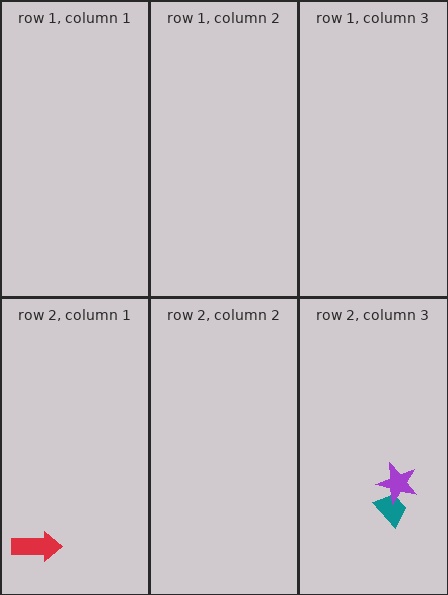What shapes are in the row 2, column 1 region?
The red arrow.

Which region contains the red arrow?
The row 2, column 1 region.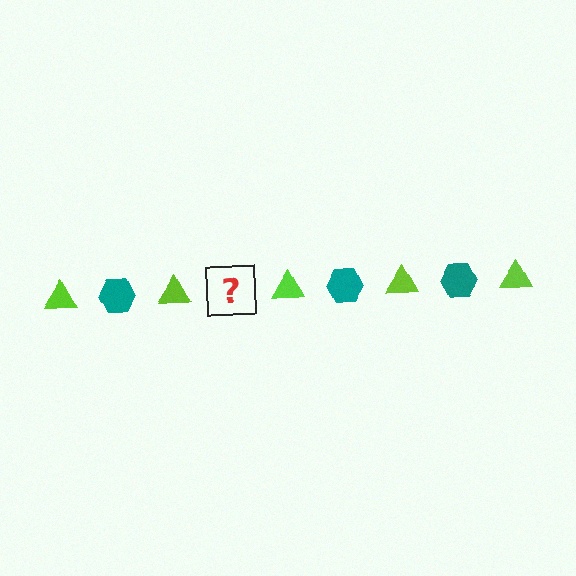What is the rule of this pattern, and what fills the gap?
The rule is that the pattern alternates between lime triangle and teal hexagon. The gap should be filled with a teal hexagon.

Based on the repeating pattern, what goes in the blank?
The blank should be a teal hexagon.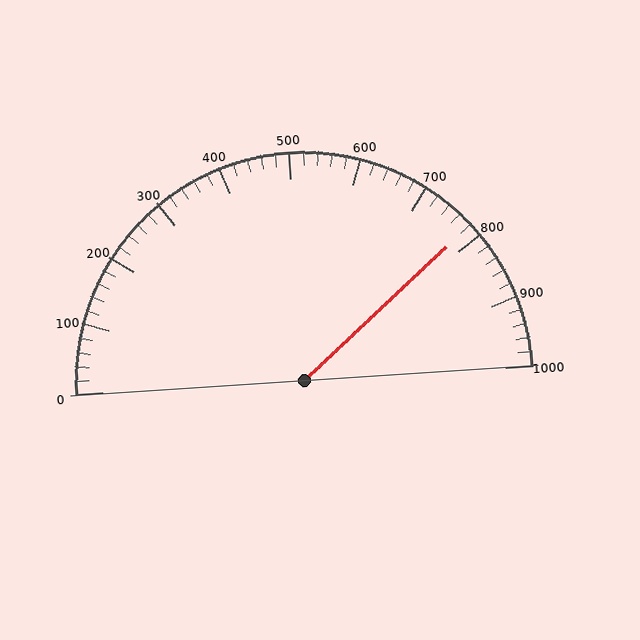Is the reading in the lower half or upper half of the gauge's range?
The reading is in the upper half of the range (0 to 1000).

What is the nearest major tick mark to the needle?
The nearest major tick mark is 800.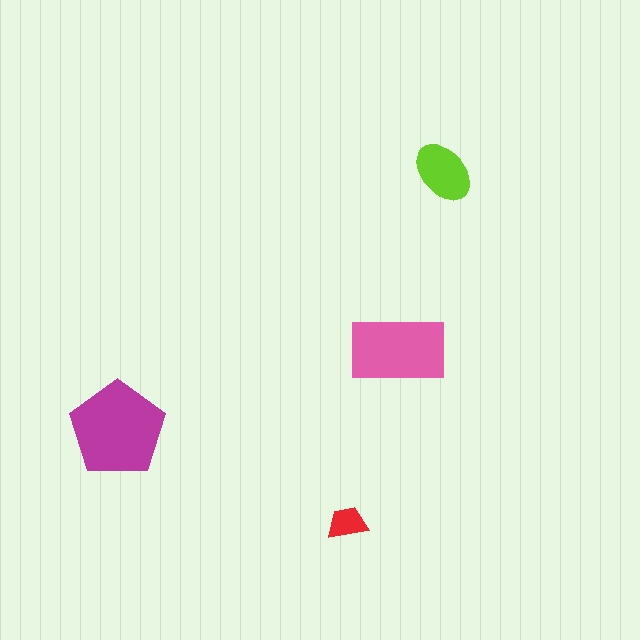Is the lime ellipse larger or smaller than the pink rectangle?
Smaller.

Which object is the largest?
The magenta pentagon.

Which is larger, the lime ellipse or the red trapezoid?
The lime ellipse.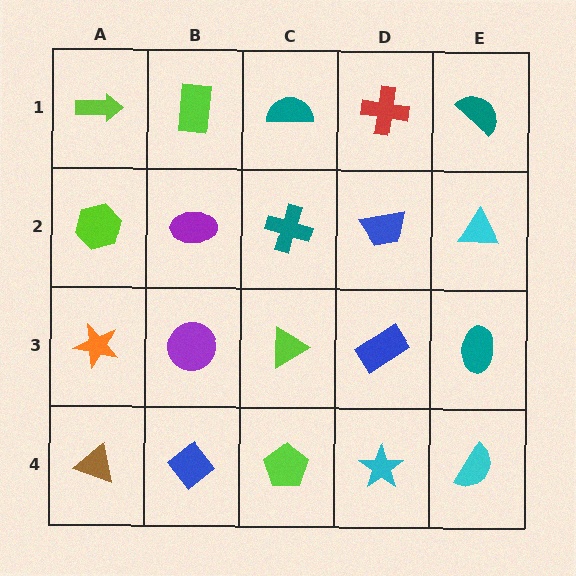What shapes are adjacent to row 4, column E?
A teal ellipse (row 3, column E), a cyan star (row 4, column D).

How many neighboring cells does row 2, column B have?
4.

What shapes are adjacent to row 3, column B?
A purple ellipse (row 2, column B), a blue diamond (row 4, column B), an orange star (row 3, column A), a lime triangle (row 3, column C).